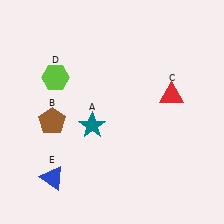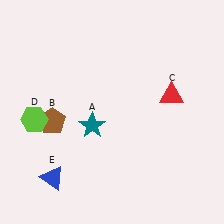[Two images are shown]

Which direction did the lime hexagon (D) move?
The lime hexagon (D) moved down.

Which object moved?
The lime hexagon (D) moved down.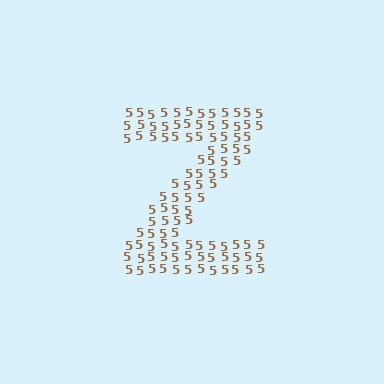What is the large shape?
The large shape is the letter Z.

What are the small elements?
The small elements are digit 5's.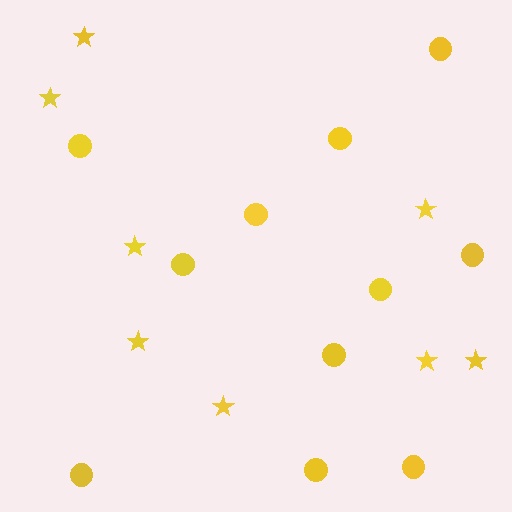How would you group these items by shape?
There are 2 groups: one group of circles (11) and one group of stars (8).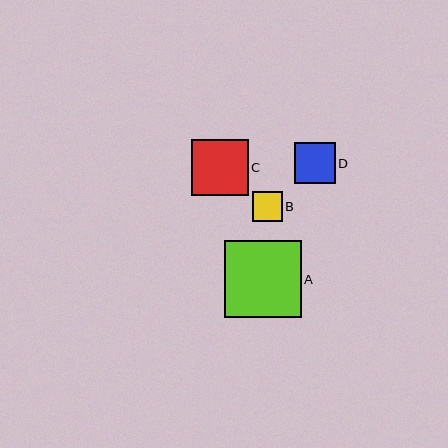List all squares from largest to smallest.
From largest to smallest: A, C, D, B.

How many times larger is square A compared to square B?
Square A is approximately 2.6 times the size of square B.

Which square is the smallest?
Square B is the smallest with a size of approximately 30 pixels.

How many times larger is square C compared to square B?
Square C is approximately 1.9 times the size of square B.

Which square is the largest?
Square A is the largest with a size of approximately 77 pixels.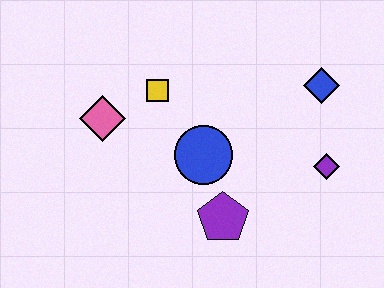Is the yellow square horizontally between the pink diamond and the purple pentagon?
Yes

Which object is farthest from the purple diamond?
The pink diamond is farthest from the purple diamond.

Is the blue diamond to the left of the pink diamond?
No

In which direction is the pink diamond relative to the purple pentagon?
The pink diamond is to the left of the purple pentagon.